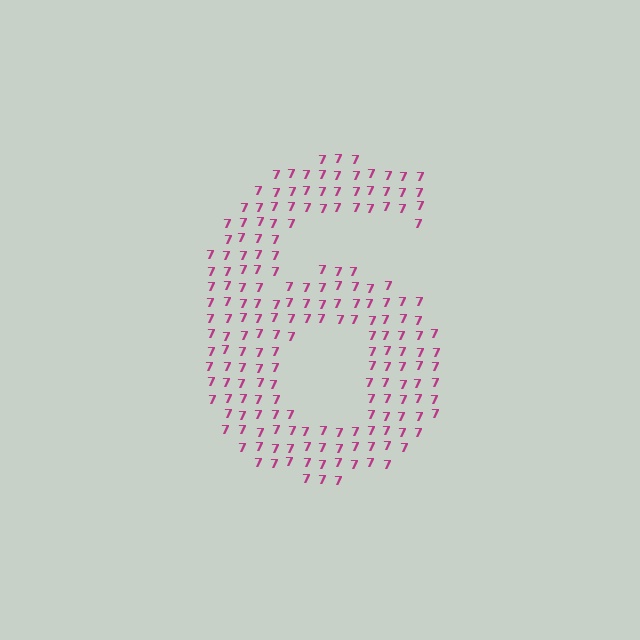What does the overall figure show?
The overall figure shows the digit 6.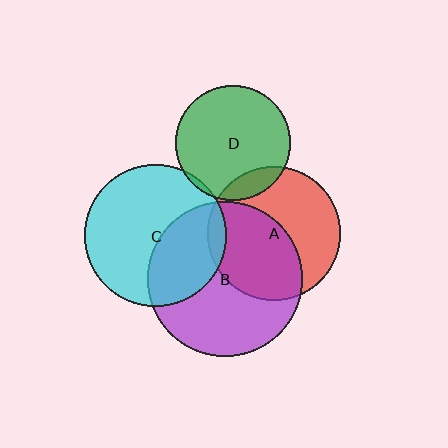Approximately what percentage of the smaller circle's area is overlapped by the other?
Approximately 35%.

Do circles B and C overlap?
Yes.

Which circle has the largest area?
Circle B (purple).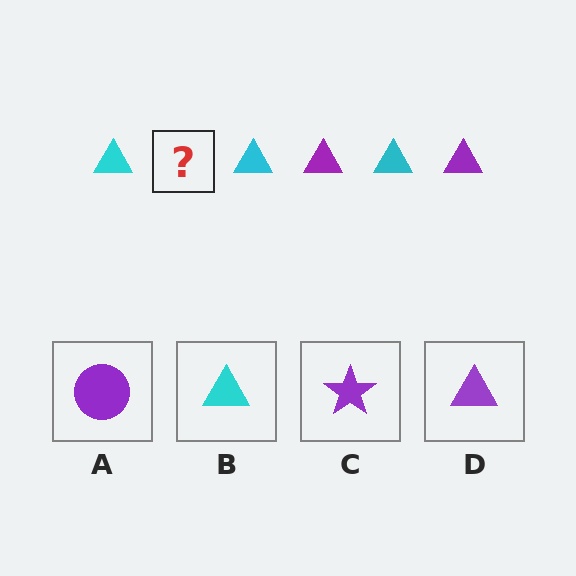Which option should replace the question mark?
Option D.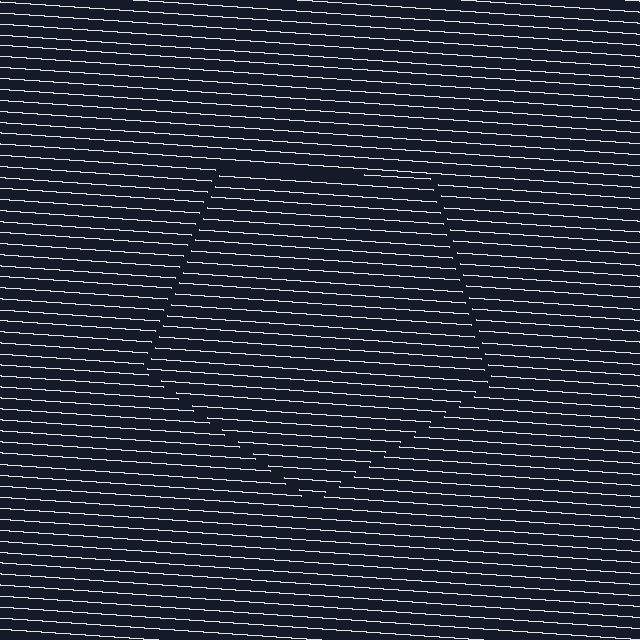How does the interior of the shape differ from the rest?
The interior of the shape contains the same grating, shifted by half a period — the contour is defined by the phase discontinuity where line-ends from the inner and outer gratings abut.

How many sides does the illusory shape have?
5 sides — the line-ends trace a pentagon.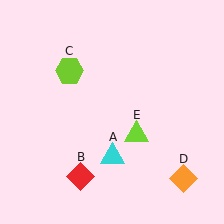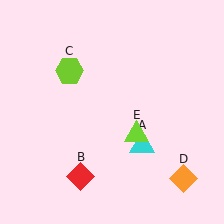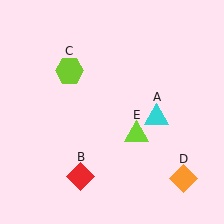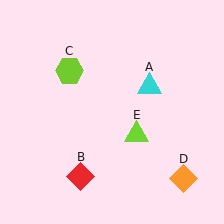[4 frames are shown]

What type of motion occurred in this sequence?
The cyan triangle (object A) rotated counterclockwise around the center of the scene.